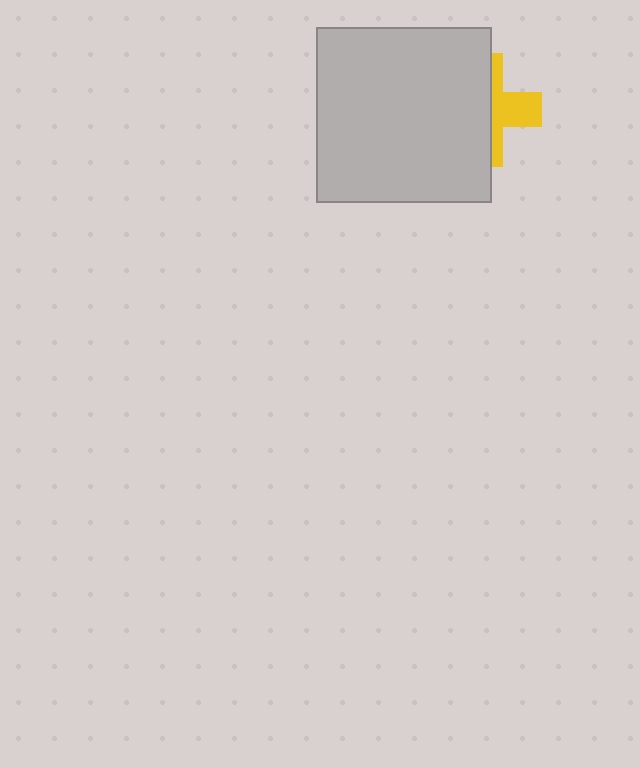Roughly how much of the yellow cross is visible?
A small part of it is visible (roughly 40%).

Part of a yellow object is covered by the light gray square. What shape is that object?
It is a cross.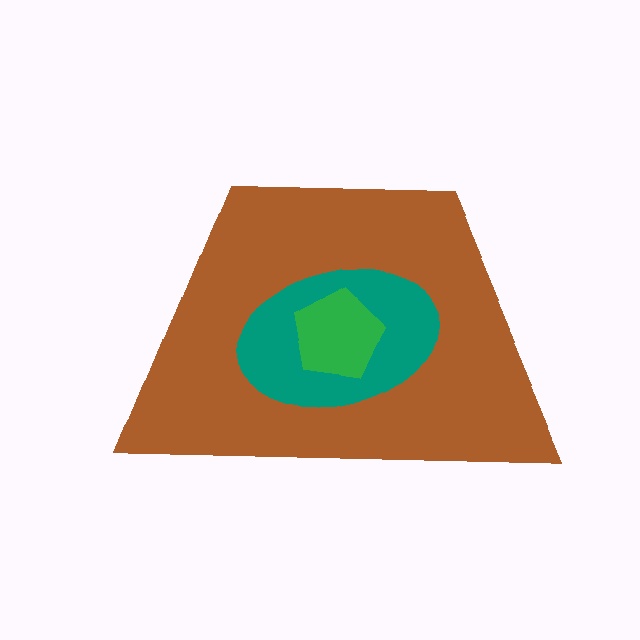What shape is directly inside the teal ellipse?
The green pentagon.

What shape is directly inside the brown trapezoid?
The teal ellipse.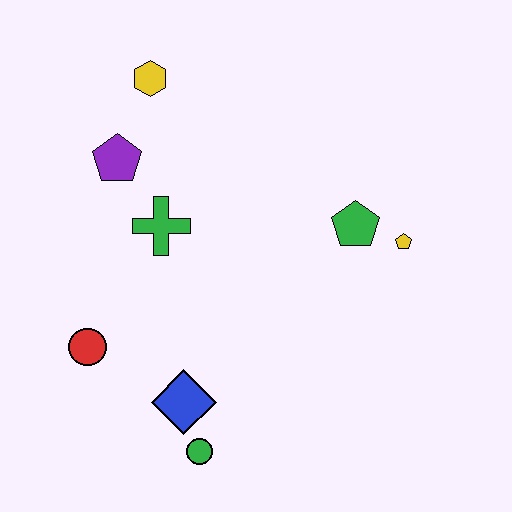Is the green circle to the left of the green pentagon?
Yes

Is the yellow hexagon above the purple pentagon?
Yes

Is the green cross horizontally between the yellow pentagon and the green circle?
No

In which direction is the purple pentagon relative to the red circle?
The purple pentagon is above the red circle.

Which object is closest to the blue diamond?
The green circle is closest to the blue diamond.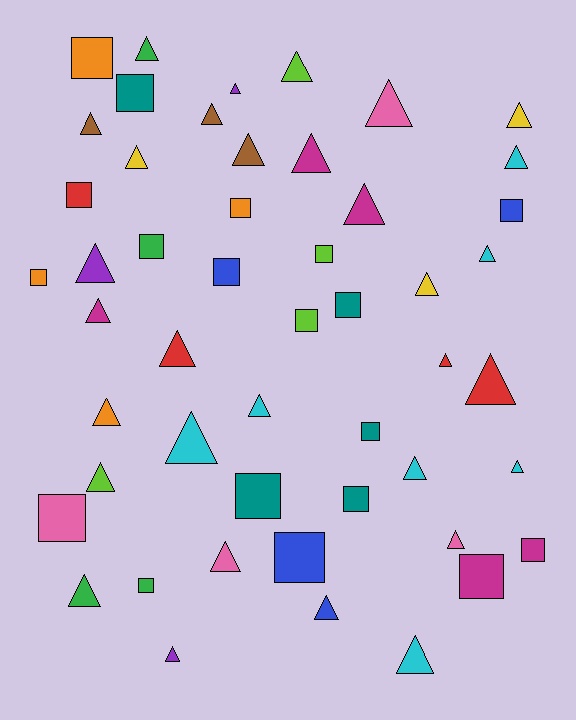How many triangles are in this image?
There are 31 triangles.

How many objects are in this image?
There are 50 objects.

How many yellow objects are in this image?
There are 3 yellow objects.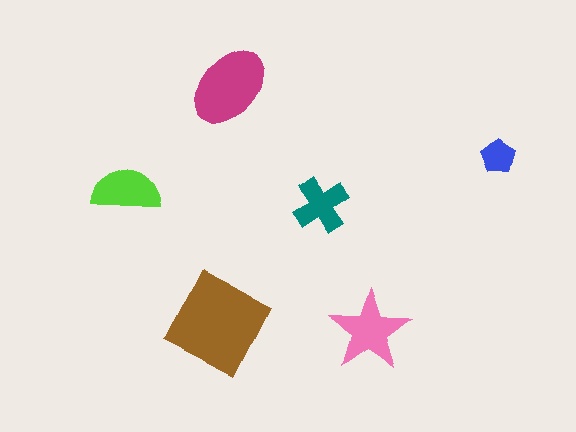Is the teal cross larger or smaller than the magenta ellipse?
Smaller.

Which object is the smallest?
The blue pentagon.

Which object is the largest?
The brown diamond.